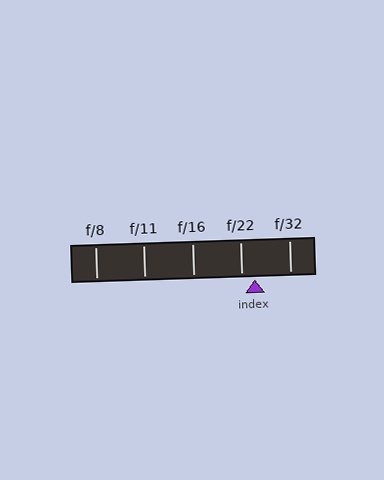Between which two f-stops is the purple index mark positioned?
The index mark is between f/22 and f/32.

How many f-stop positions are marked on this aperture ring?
There are 5 f-stop positions marked.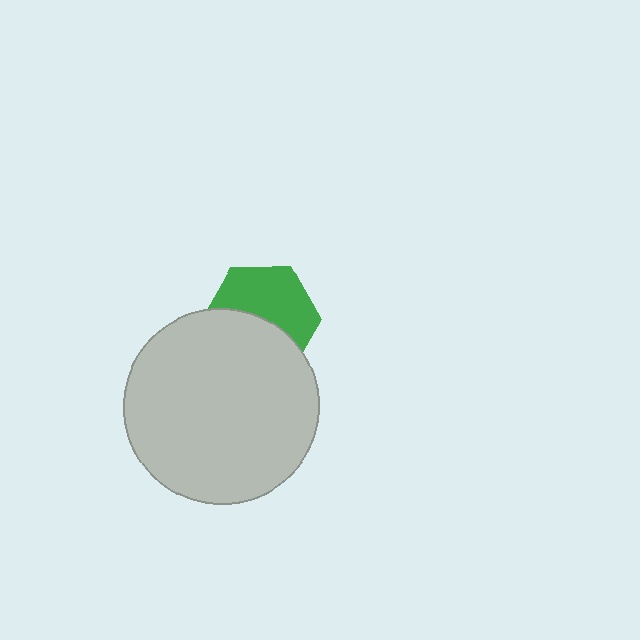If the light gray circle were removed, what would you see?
You would see the complete green hexagon.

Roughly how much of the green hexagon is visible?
About half of it is visible (roughly 53%).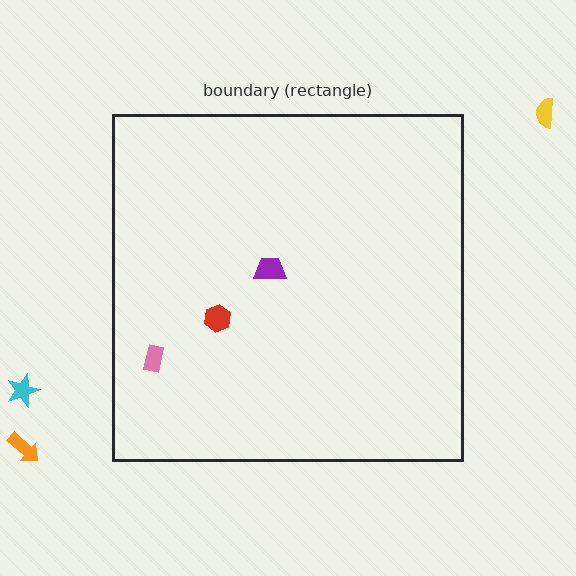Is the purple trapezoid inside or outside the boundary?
Inside.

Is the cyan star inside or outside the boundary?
Outside.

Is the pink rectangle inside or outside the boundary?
Inside.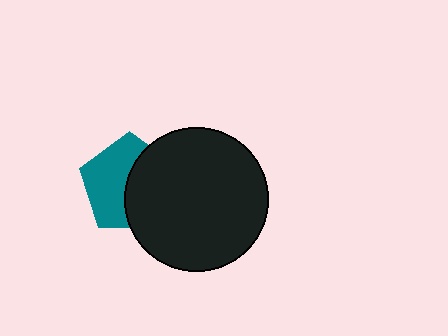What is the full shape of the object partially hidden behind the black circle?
The partially hidden object is a teal pentagon.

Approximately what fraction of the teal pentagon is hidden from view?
Roughly 48% of the teal pentagon is hidden behind the black circle.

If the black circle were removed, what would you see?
You would see the complete teal pentagon.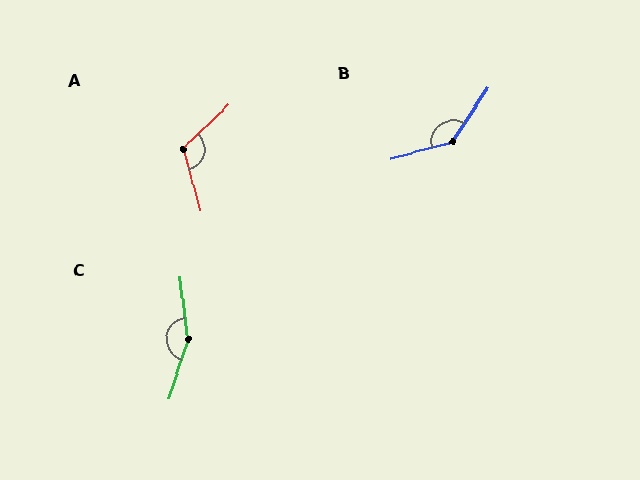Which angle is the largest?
C, at approximately 155 degrees.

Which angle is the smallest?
A, at approximately 118 degrees.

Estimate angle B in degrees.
Approximately 138 degrees.